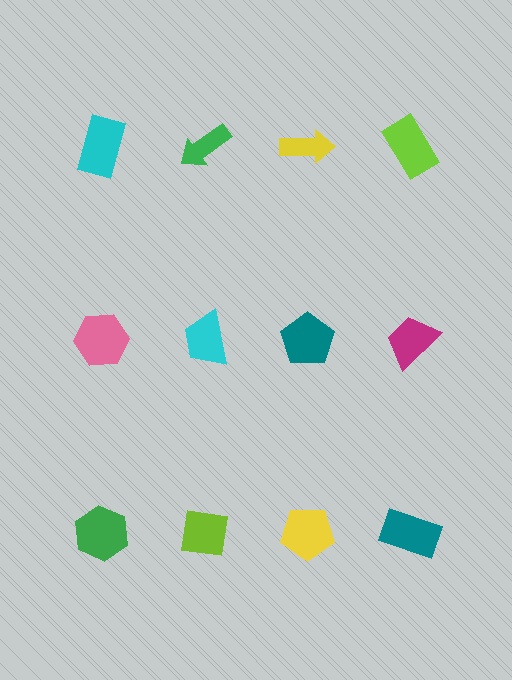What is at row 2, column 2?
A cyan trapezoid.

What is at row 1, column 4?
A lime rectangle.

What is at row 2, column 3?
A teal pentagon.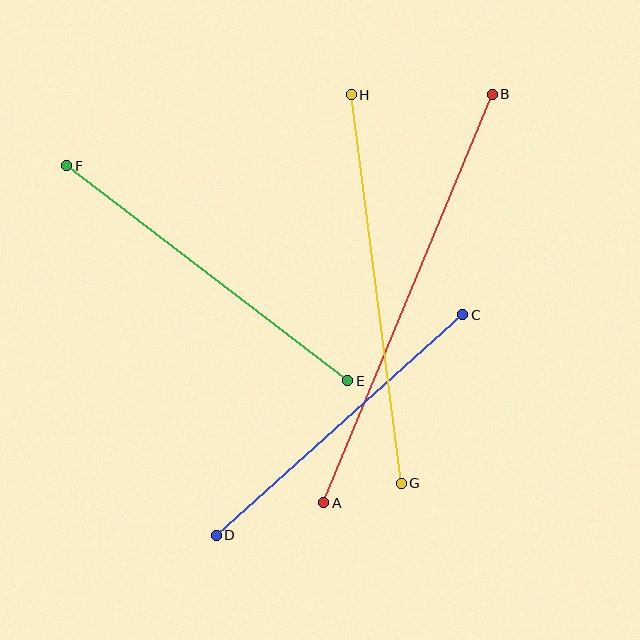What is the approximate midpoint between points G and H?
The midpoint is at approximately (376, 289) pixels.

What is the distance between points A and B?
The distance is approximately 442 pixels.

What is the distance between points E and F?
The distance is approximately 354 pixels.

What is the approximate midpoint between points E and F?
The midpoint is at approximately (207, 273) pixels.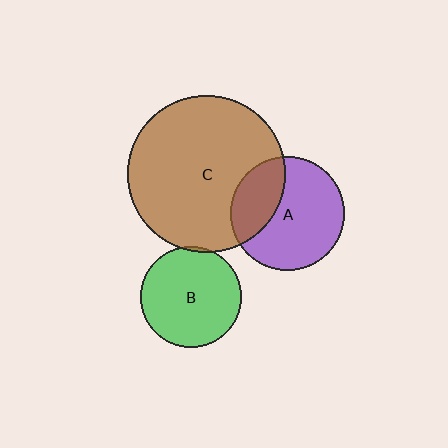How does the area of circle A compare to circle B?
Approximately 1.3 times.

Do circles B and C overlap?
Yes.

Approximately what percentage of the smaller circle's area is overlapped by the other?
Approximately 5%.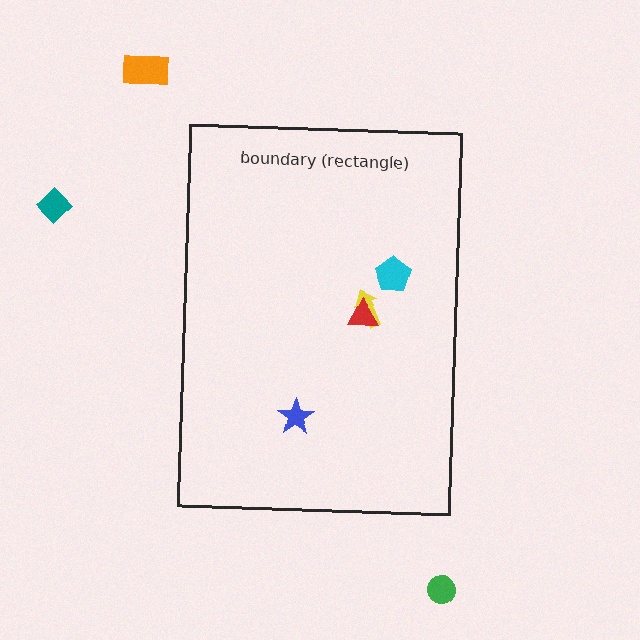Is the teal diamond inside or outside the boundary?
Outside.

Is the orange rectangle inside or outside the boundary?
Outside.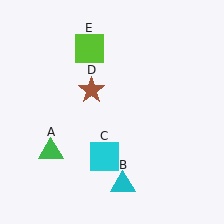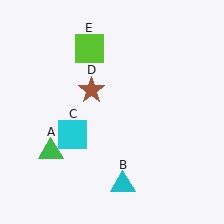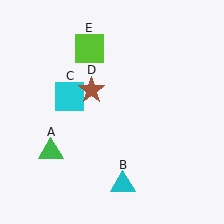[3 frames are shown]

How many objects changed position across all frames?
1 object changed position: cyan square (object C).